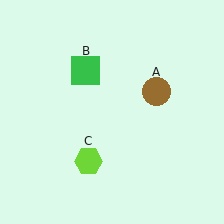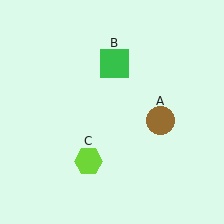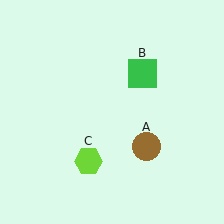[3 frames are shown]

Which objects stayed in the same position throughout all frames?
Lime hexagon (object C) remained stationary.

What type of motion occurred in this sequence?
The brown circle (object A), green square (object B) rotated clockwise around the center of the scene.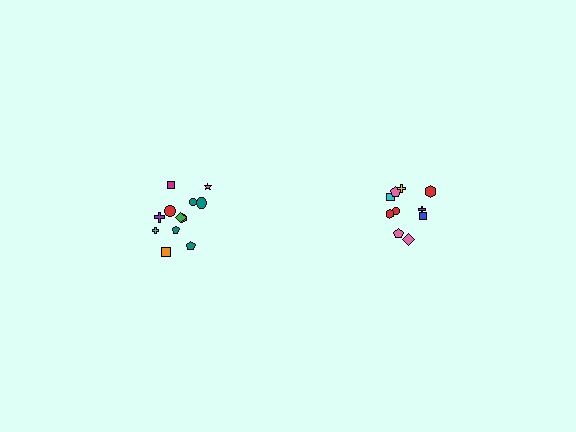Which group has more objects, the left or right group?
The left group.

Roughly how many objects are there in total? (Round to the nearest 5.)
Roughly 20 objects in total.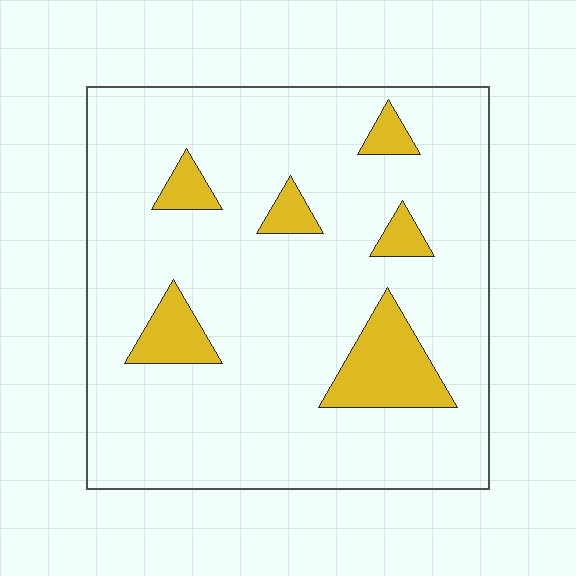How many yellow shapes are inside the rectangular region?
6.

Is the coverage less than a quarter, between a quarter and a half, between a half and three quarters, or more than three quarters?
Less than a quarter.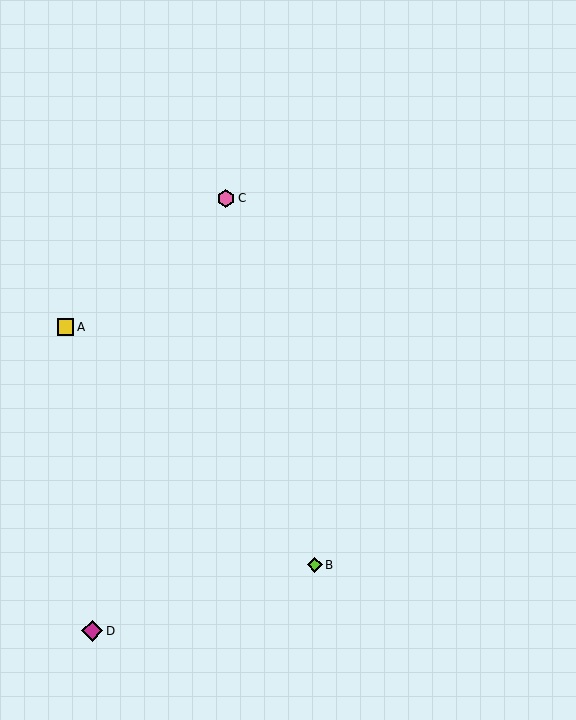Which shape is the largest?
The magenta diamond (labeled D) is the largest.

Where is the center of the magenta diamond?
The center of the magenta diamond is at (92, 631).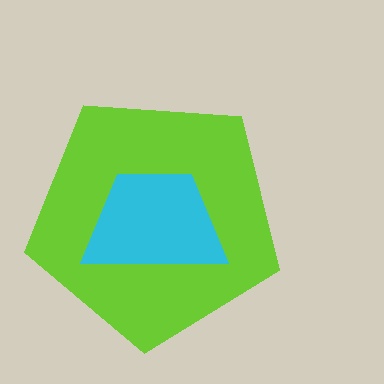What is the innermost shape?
The cyan trapezoid.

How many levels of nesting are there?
2.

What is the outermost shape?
The lime pentagon.